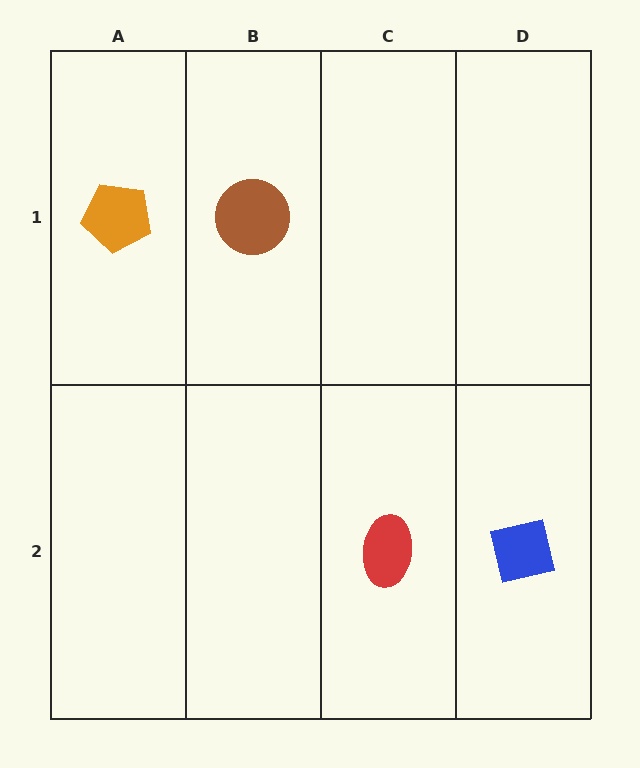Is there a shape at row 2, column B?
No, that cell is empty.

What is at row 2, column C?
A red ellipse.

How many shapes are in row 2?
2 shapes.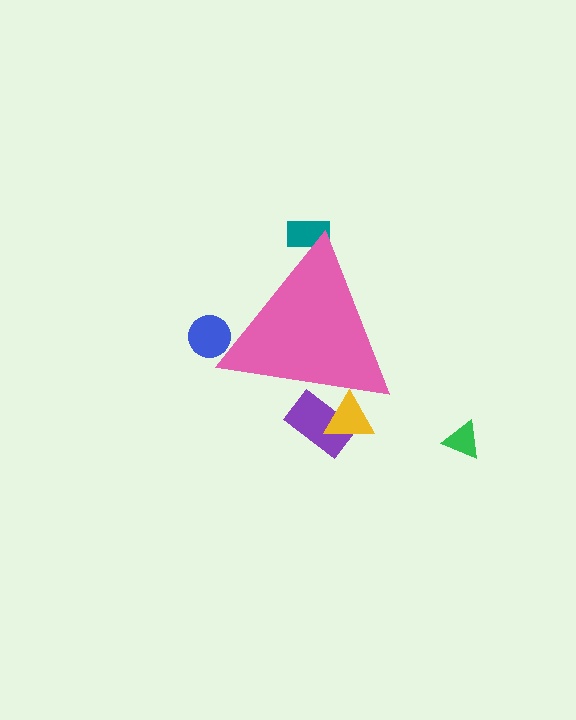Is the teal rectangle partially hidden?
Yes, the teal rectangle is partially hidden behind the pink triangle.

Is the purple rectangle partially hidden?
Yes, the purple rectangle is partially hidden behind the pink triangle.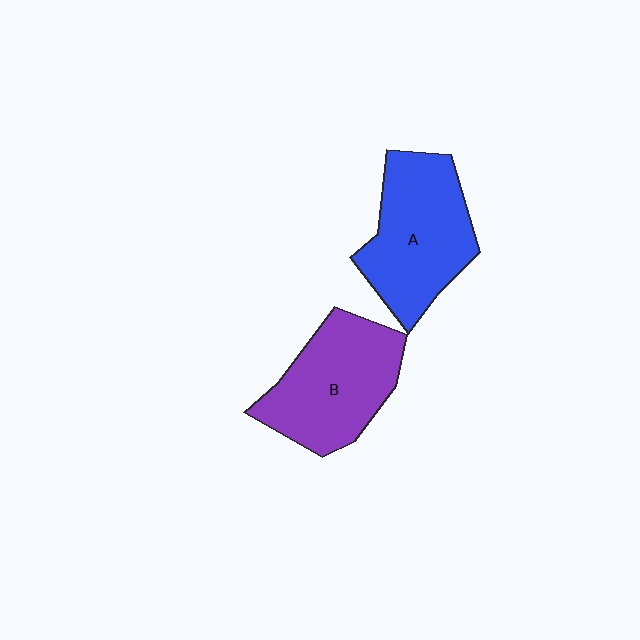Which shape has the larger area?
Shape A (blue).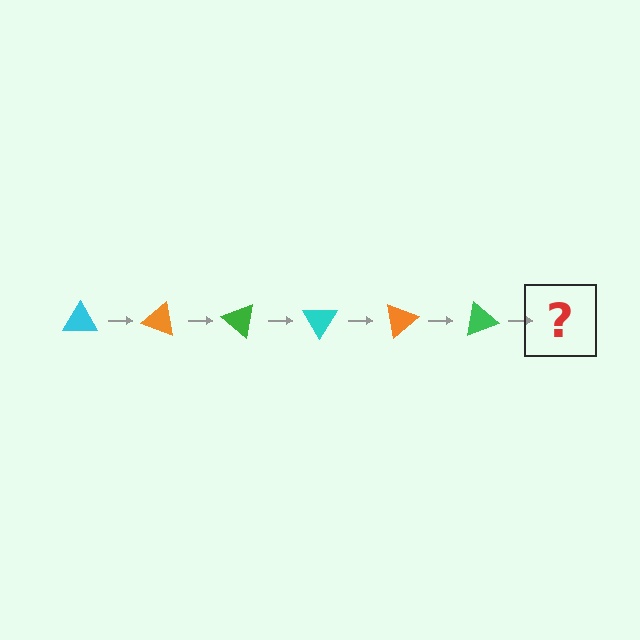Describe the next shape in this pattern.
It should be a cyan triangle, rotated 120 degrees from the start.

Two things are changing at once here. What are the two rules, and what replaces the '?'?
The two rules are that it rotates 20 degrees each step and the color cycles through cyan, orange, and green. The '?' should be a cyan triangle, rotated 120 degrees from the start.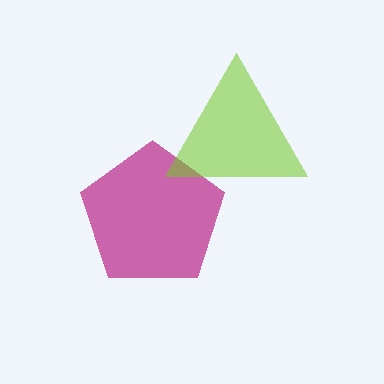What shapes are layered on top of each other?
The layered shapes are: a magenta pentagon, a lime triangle.